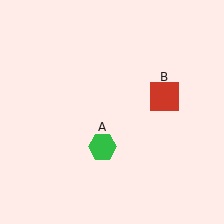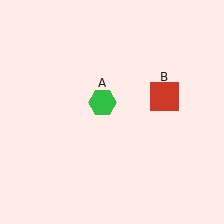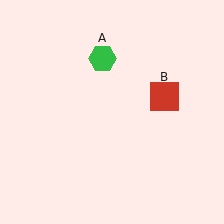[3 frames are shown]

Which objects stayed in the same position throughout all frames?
Red square (object B) remained stationary.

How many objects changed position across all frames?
1 object changed position: green hexagon (object A).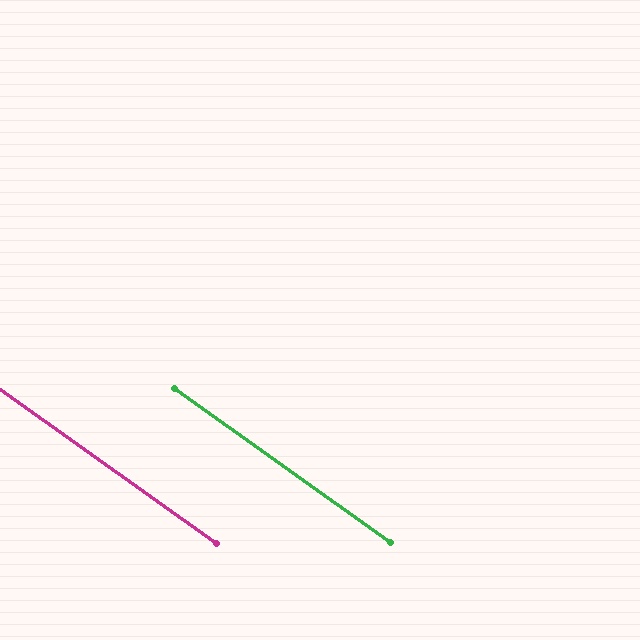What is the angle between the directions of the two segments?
Approximately 0 degrees.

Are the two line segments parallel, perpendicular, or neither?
Parallel — their directions differ by only 0.3°.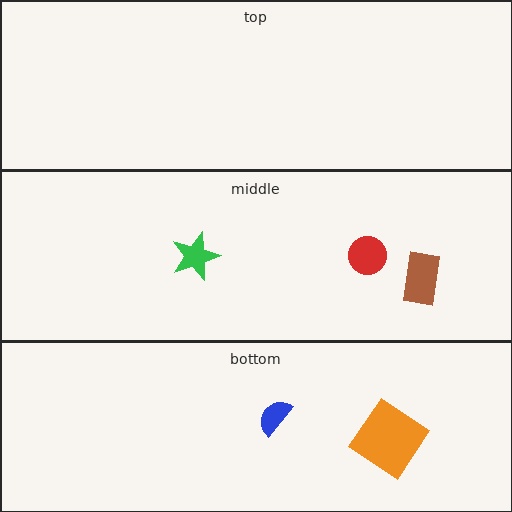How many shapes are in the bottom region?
2.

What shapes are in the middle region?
The green star, the brown rectangle, the red circle.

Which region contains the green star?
The middle region.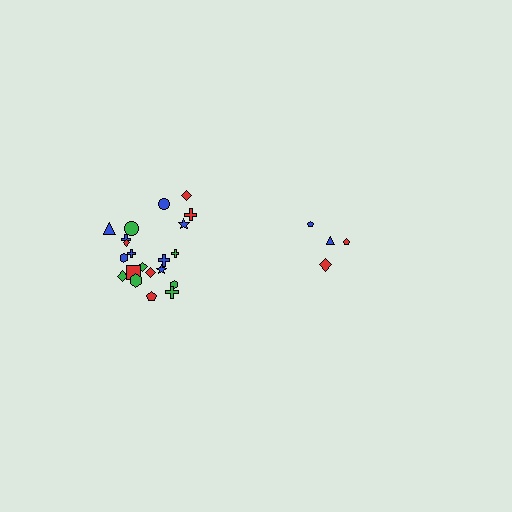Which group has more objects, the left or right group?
The left group.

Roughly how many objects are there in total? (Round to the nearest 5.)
Roughly 25 objects in total.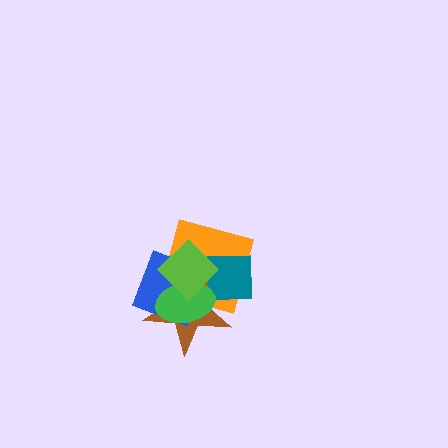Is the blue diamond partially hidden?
Yes, it is partially covered by another shape.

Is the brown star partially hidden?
Yes, it is partially covered by another shape.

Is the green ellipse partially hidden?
Yes, it is partially covered by another shape.